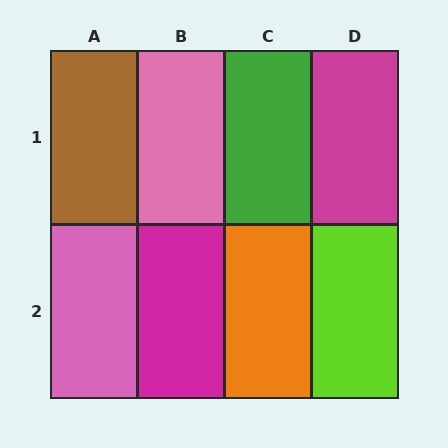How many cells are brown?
1 cell is brown.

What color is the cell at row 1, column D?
Magenta.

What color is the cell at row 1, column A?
Brown.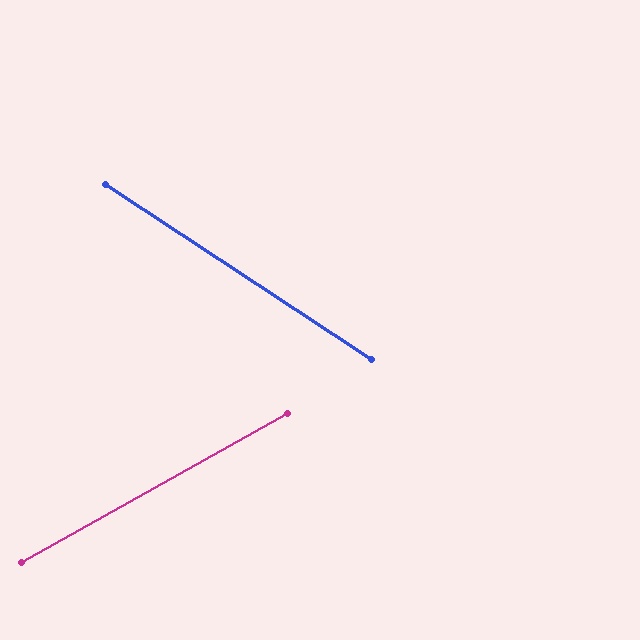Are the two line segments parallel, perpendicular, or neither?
Neither parallel nor perpendicular — they differ by about 62°.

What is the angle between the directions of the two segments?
Approximately 62 degrees.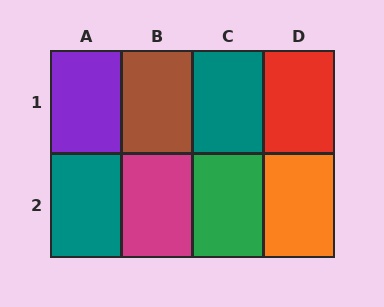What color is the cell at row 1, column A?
Purple.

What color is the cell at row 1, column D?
Red.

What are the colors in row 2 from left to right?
Teal, magenta, green, orange.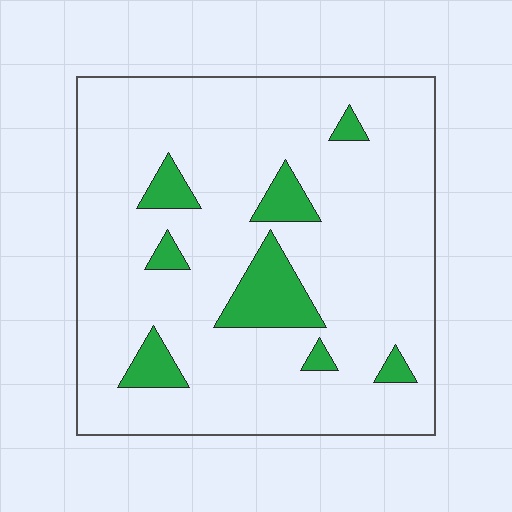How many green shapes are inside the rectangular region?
8.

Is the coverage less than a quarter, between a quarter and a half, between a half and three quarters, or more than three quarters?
Less than a quarter.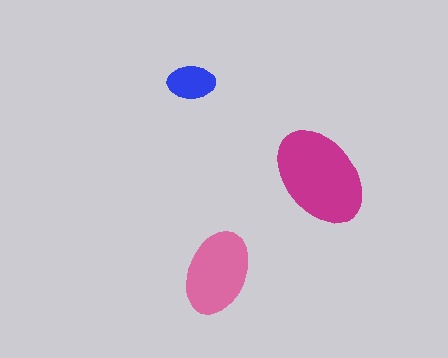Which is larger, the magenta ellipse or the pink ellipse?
The magenta one.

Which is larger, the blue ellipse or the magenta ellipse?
The magenta one.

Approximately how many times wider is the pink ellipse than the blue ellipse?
About 2 times wider.